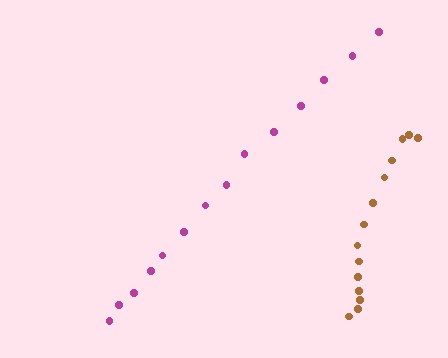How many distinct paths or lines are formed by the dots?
There are 2 distinct paths.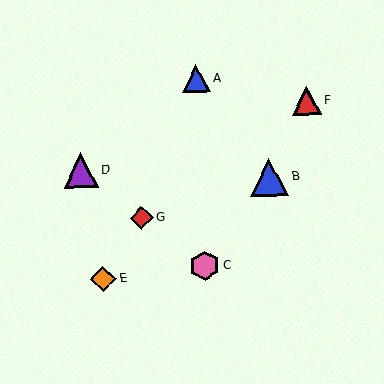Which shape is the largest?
The blue triangle (labeled B) is the largest.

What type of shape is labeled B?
Shape B is a blue triangle.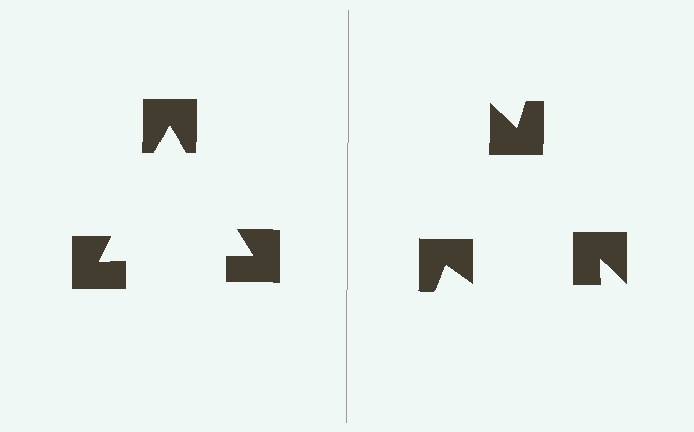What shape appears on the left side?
An illusory triangle.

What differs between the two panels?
The notched squares are positioned identically on both sides; only the wedge orientations differ. On the left they align to a triangle; on the right they are misaligned.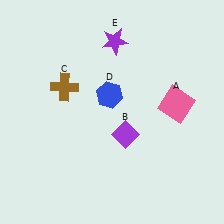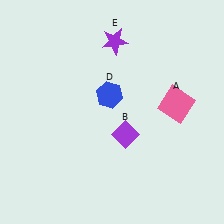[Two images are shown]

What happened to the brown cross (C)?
The brown cross (C) was removed in Image 2. It was in the top-left area of Image 1.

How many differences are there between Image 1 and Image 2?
There is 1 difference between the two images.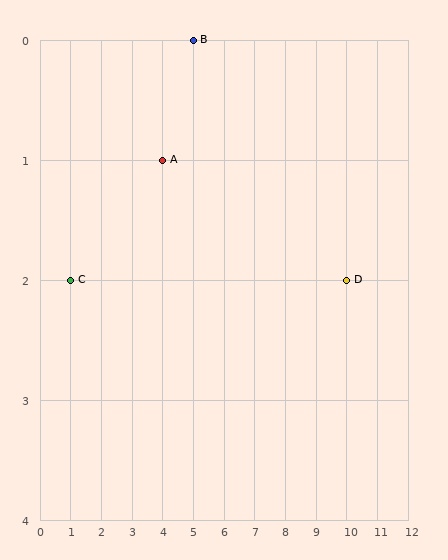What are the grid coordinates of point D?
Point D is at grid coordinates (10, 2).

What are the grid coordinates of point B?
Point B is at grid coordinates (5, 0).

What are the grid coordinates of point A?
Point A is at grid coordinates (4, 1).